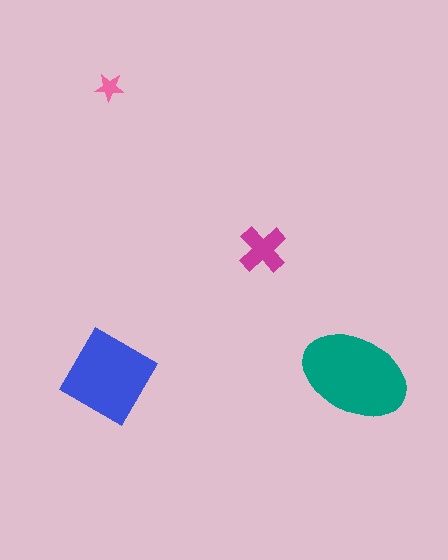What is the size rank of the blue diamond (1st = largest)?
2nd.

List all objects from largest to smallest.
The teal ellipse, the blue diamond, the magenta cross, the pink star.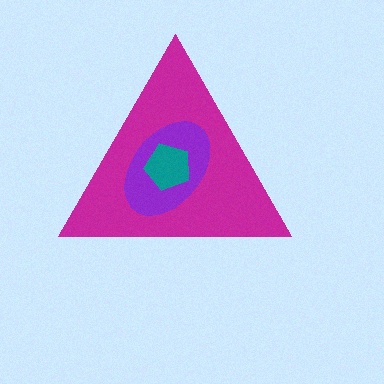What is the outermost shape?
The magenta triangle.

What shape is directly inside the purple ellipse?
The teal pentagon.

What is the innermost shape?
The teal pentagon.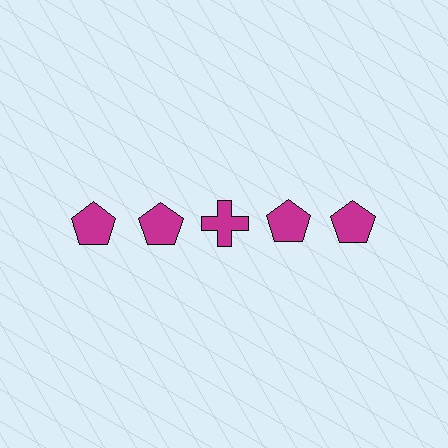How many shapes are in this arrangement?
There are 5 shapes arranged in a grid pattern.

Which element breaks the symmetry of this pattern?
The magenta cross in the top row, center column breaks the symmetry. All other shapes are magenta pentagons.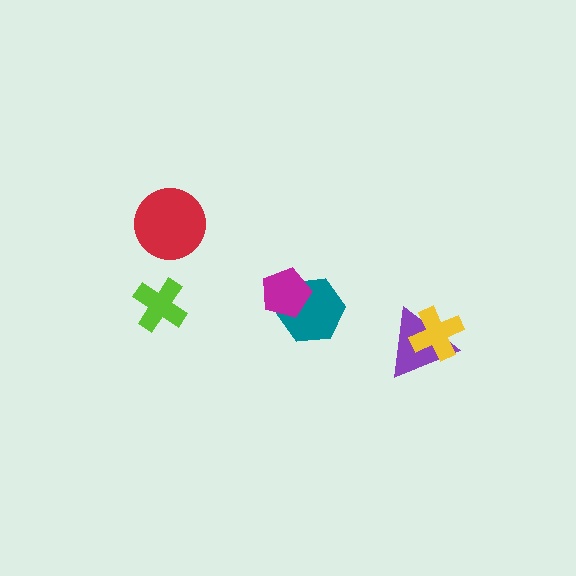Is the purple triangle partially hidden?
Yes, it is partially covered by another shape.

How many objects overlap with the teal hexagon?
1 object overlaps with the teal hexagon.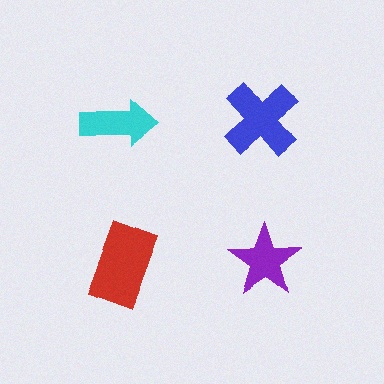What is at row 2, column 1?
A red rectangle.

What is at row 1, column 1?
A cyan arrow.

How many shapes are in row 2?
2 shapes.